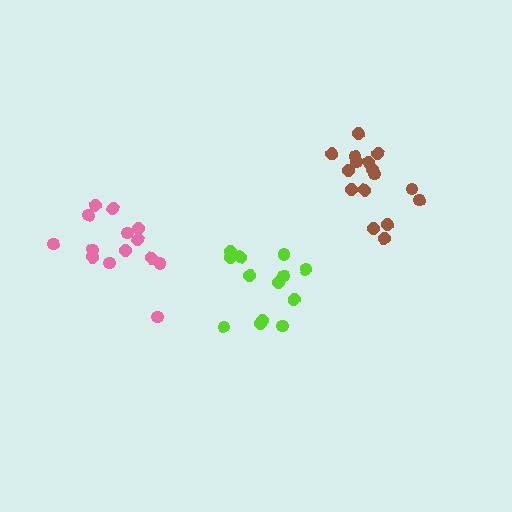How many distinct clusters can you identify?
There are 3 distinct clusters.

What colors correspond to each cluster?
The clusters are colored: pink, lime, brown.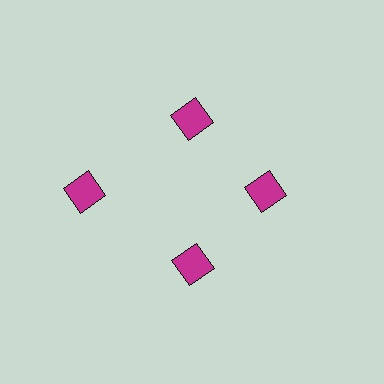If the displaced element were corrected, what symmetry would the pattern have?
It would have 4-fold rotational symmetry — the pattern would map onto itself every 90 degrees.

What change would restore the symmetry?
The symmetry would be restored by moving it inward, back onto the ring so that all 4 diamonds sit at equal angles and equal distance from the center.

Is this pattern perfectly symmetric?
No. The 4 magenta diamonds are arranged in a ring, but one element near the 9 o'clock position is pushed outward from the center, breaking the 4-fold rotational symmetry.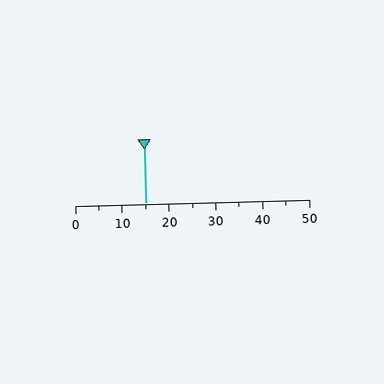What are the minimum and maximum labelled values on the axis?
The axis runs from 0 to 50.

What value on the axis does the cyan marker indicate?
The marker indicates approximately 15.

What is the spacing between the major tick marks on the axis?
The major ticks are spaced 10 apart.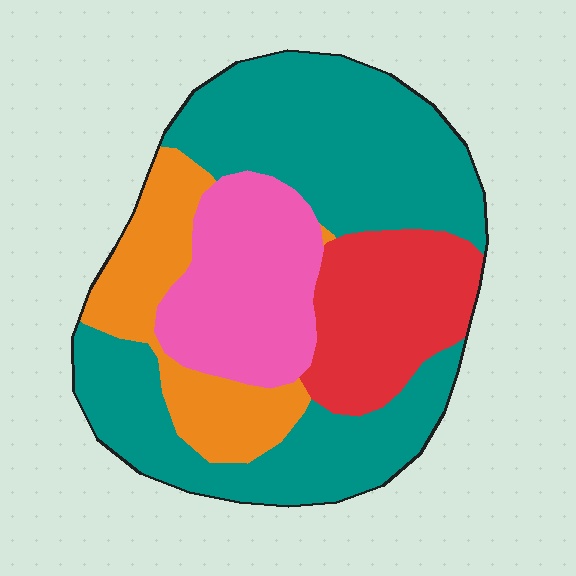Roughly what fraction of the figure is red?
Red covers around 15% of the figure.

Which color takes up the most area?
Teal, at roughly 50%.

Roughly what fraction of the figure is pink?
Pink takes up about one fifth (1/5) of the figure.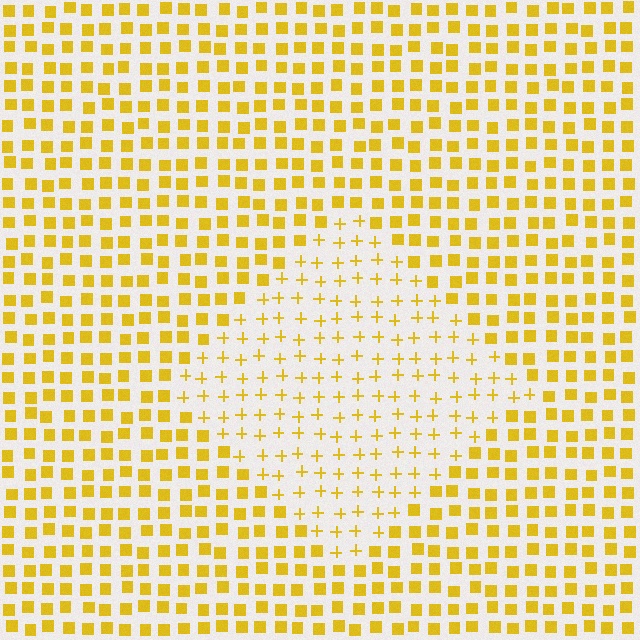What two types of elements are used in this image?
The image uses plus signs inside the diamond region and squares outside it.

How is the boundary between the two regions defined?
The boundary is defined by a change in element shape: plus signs inside vs. squares outside. All elements share the same color and spacing.